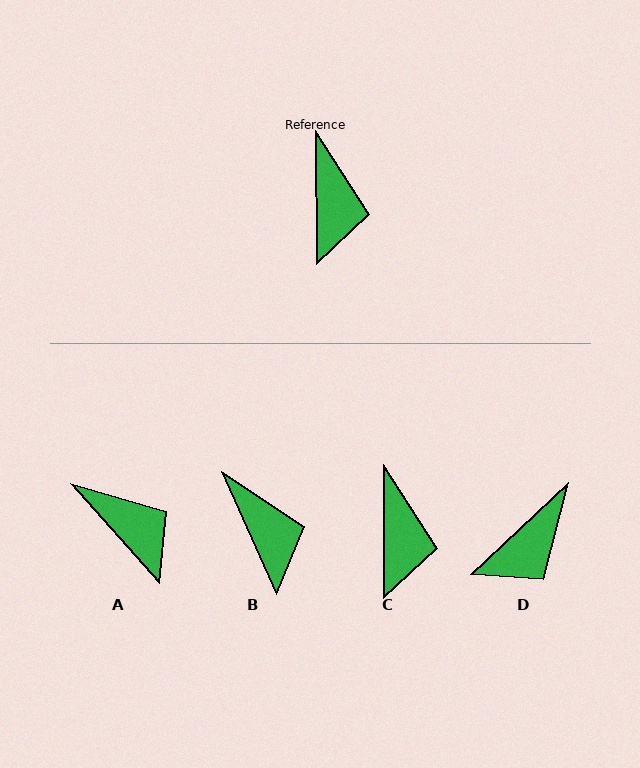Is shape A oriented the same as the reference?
No, it is off by about 42 degrees.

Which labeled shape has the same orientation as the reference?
C.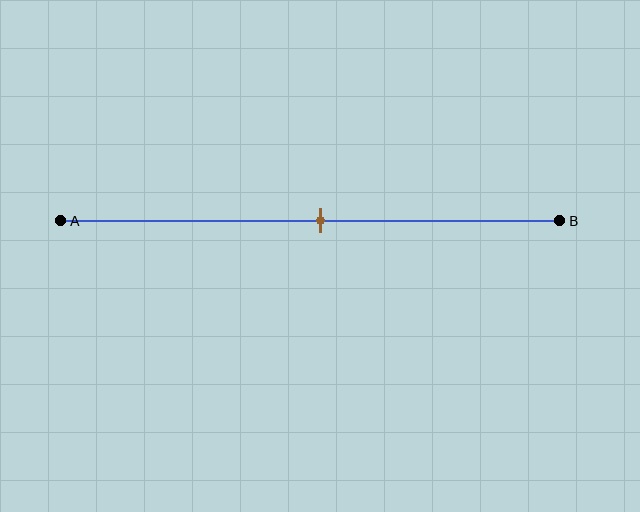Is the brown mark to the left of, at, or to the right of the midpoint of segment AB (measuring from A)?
The brown mark is approximately at the midpoint of segment AB.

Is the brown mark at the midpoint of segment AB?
Yes, the mark is approximately at the midpoint.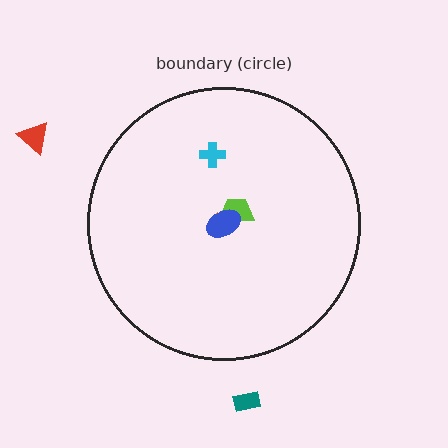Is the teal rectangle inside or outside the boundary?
Outside.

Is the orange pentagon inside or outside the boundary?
Inside.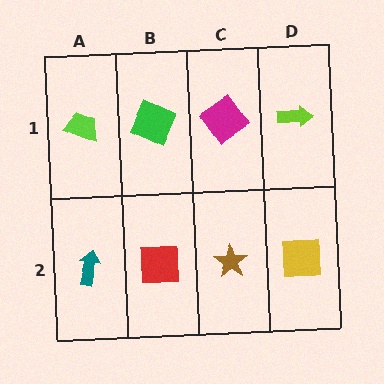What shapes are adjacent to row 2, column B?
A green square (row 1, column B), a teal arrow (row 2, column A), a brown star (row 2, column C).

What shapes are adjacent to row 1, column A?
A teal arrow (row 2, column A), a green square (row 1, column B).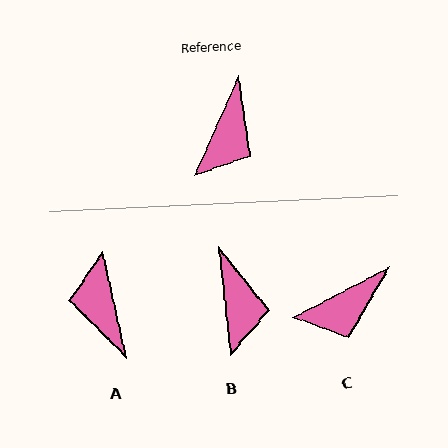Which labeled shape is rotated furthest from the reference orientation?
A, about 143 degrees away.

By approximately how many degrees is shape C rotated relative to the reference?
Approximately 38 degrees clockwise.